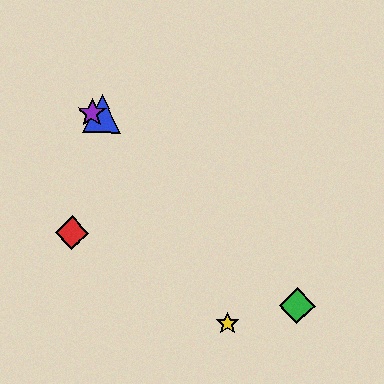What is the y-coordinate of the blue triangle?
The blue triangle is at y≈113.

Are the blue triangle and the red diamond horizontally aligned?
No, the blue triangle is at y≈113 and the red diamond is at y≈233.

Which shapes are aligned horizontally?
The blue triangle, the purple star are aligned horizontally.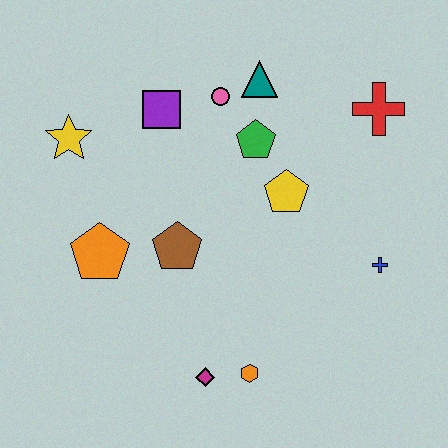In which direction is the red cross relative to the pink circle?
The red cross is to the right of the pink circle.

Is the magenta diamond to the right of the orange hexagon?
No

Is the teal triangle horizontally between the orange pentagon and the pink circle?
No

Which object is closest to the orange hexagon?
The magenta diamond is closest to the orange hexagon.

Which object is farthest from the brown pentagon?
The red cross is farthest from the brown pentagon.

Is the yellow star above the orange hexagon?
Yes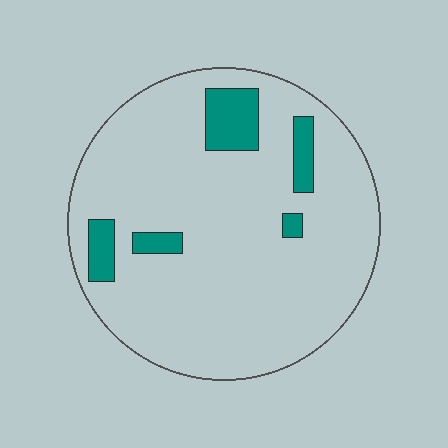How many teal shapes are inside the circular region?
5.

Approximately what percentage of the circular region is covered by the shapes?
Approximately 10%.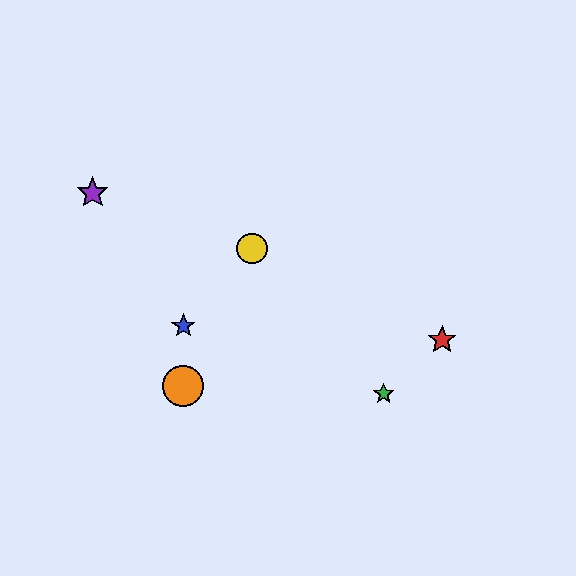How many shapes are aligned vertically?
2 shapes (the blue star, the orange circle) are aligned vertically.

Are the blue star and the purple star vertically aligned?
No, the blue star is at x≈183 and the purple star is at x≈93.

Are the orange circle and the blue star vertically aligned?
Yes, both are at x≈183.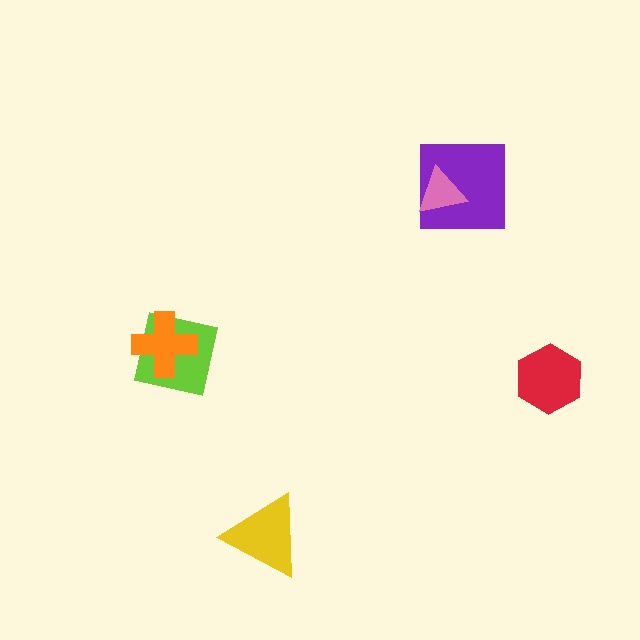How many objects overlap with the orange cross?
1 object overlaps with the orange cross.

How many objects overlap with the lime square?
1 object overlaps with the lime square.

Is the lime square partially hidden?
Yes, it is partially covered by another shape.